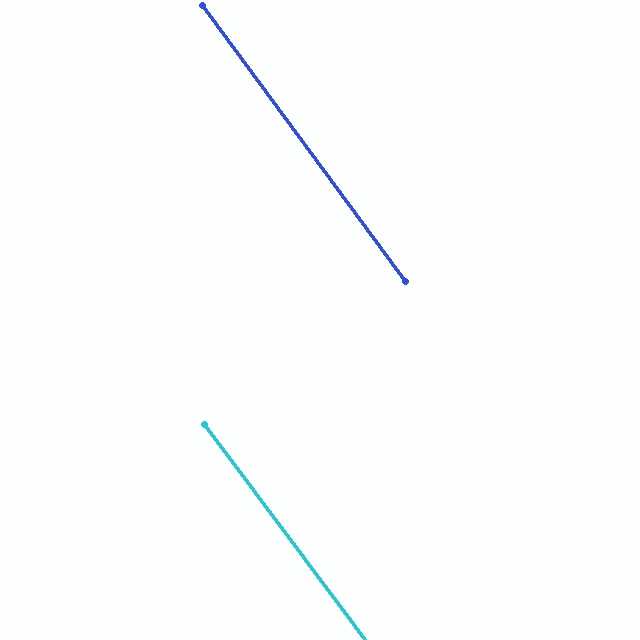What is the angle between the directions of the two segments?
Approximately 1 degree.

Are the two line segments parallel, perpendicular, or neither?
Parallel — their directions differ by only 0.5°.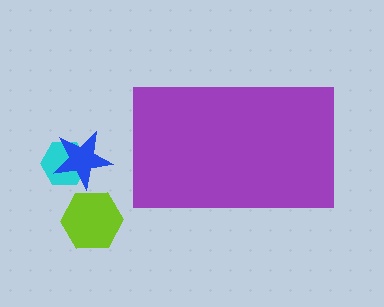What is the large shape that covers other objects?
A purple rectangle.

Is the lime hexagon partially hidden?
No, the lime hexagon is fully visible.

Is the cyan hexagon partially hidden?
No, the cyan hexagon is fully visible.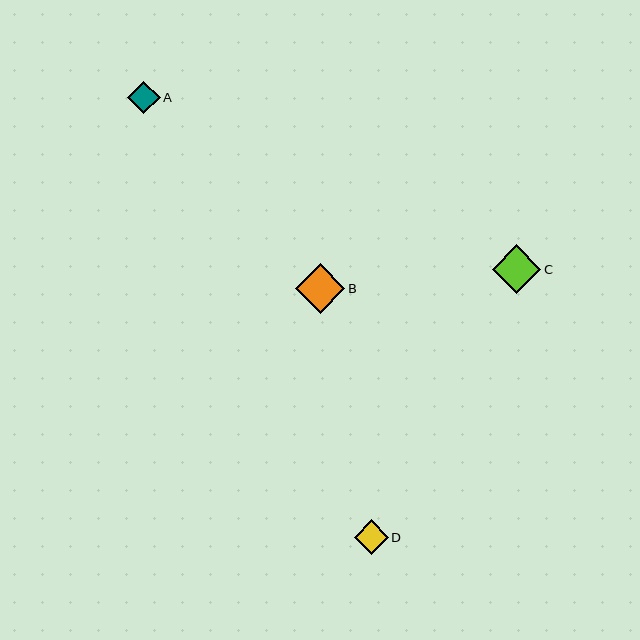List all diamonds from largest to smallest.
From largest to smallest: B, C, D, A.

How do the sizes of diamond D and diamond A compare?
Diamond D and diamond A are approximately the same size.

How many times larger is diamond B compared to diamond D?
Diamond B is approximately 1.4 times the size of diamond D.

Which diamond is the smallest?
Diamond A is the smallest with a size of approximately 32 pixels.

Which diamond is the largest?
Diamond B is the largest with a size of approximately 49 pixels.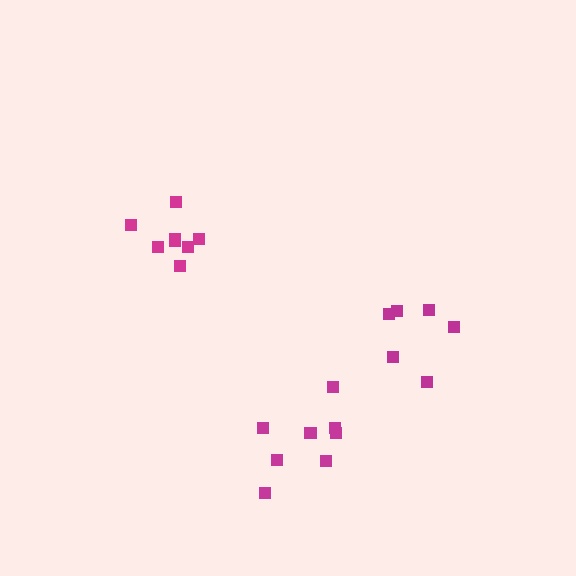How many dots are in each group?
Group 1: 6 dots, Group 2: 8 dots, Group 3: 8 dots (22 total).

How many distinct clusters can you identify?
There are 3 distinct clusters.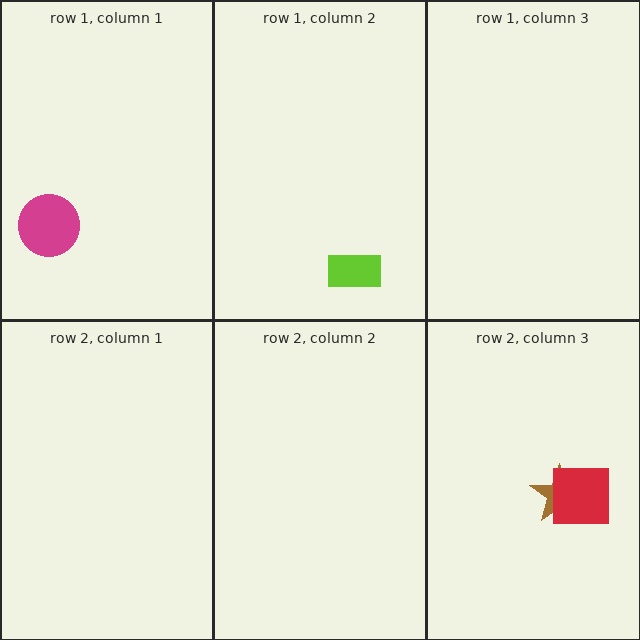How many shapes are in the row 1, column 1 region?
1.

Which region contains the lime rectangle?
The row 1, column 2 region.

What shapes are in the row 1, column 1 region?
The magenta circle.